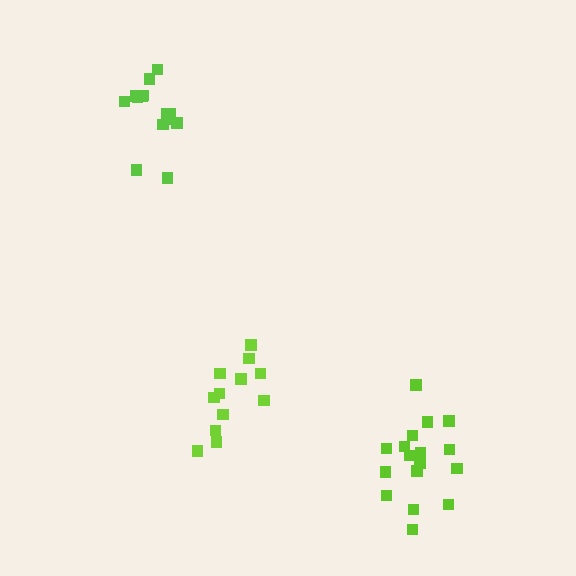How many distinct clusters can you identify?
There are 3 distinct clusters.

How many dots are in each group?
Group 1: 17 dots, Group 2: 14 dots, Group 3: 12 dots (43 total).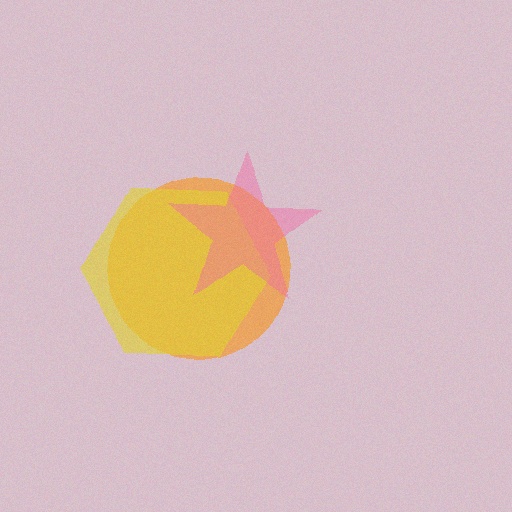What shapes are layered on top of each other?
The layered shapes are: an orange circle, a yellow hexagon, a pink star.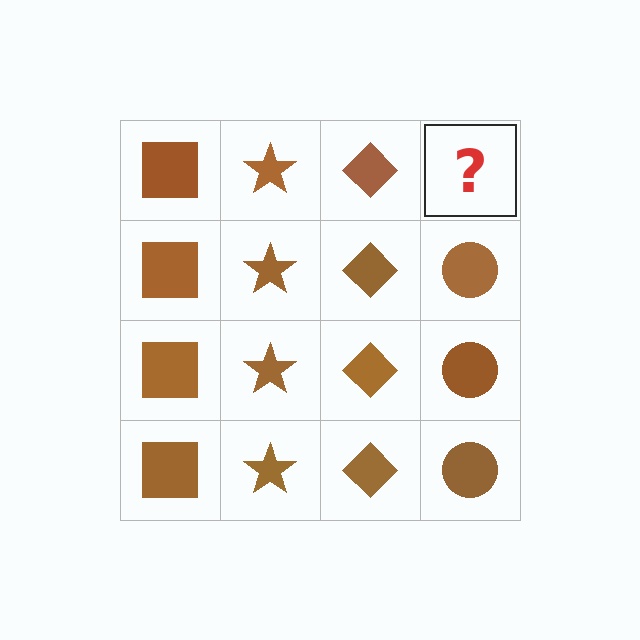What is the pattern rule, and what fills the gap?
The rule is that each column has a consistent shape. The gap should be filled with a brown circle.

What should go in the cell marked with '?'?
The missing cell should contain a brown circle.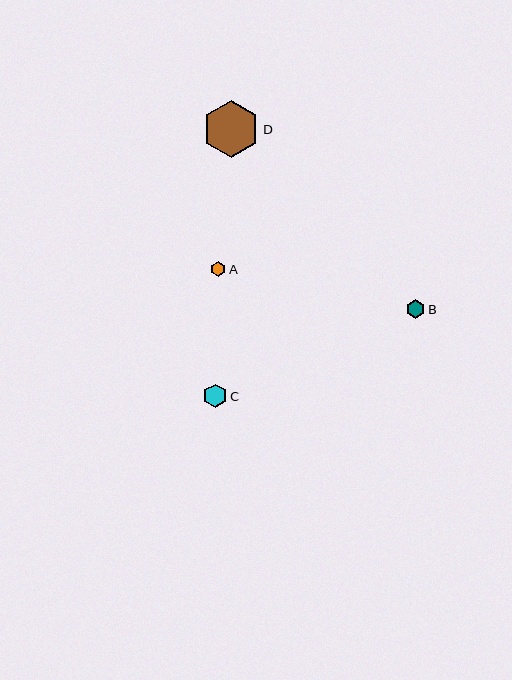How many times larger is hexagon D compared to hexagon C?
Hexagon D is approximately 2.4 times the size of hexagon C.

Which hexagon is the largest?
Hexagon D is the largest with a size of approximately 57 pixels.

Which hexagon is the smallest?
Hexagon A is the smallest with a size of approximately 15 pixels.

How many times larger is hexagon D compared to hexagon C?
Hexagon D is approximately 2.4 times the size of hexagon C.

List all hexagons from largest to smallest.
From largest to smallest: D, C, B, A.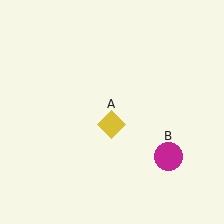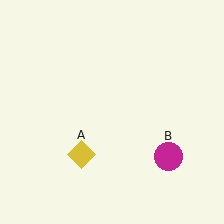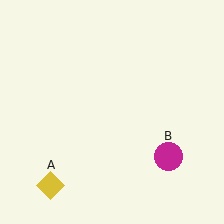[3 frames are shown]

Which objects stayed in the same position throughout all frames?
Magenta circle (object B) remained stationary.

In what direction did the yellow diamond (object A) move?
The yellow diamond (object A) moved down and to the left.